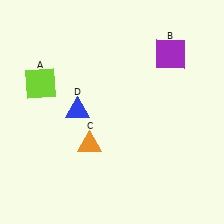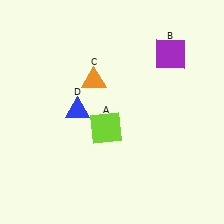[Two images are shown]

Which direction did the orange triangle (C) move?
The orange triangle (C) moved up.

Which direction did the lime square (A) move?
The lime square (A) moved right.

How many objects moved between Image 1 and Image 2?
2 objects moved between the two images.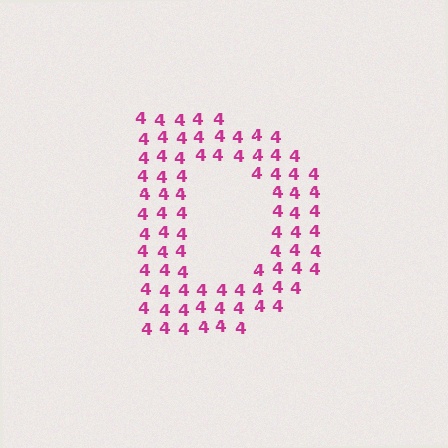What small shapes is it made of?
It is made of small digit 4's.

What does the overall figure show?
The overall figure shows the letter D.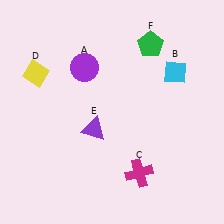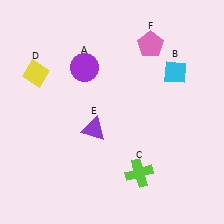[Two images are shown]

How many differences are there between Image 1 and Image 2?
There are 2 differences between the two images.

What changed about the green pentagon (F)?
In Image 1, F is green. In Image 2, it changed to pink.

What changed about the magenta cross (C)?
In Image 1, C is magenta. In Image 2, it changed to lime.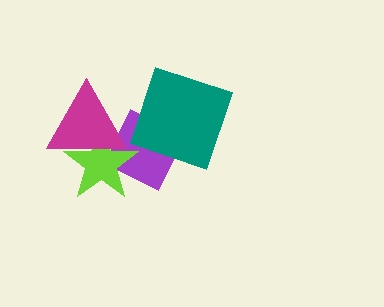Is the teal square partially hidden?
No, no other shape covers it.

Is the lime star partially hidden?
Yes, it is partially covered by another shape.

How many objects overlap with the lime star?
2 objects overlap with the lime star.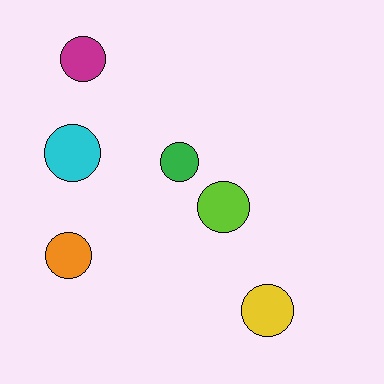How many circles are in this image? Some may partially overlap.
There are 6 circles.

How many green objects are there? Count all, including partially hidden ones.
There is 1 green object.